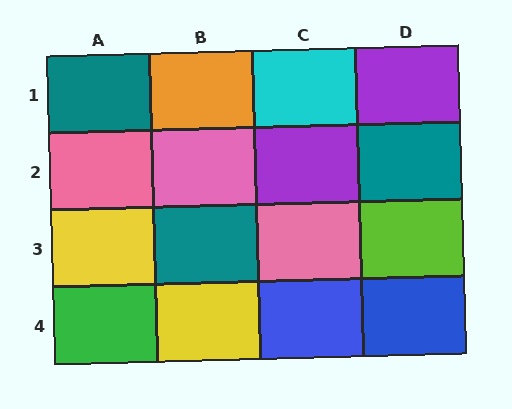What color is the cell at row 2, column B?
Pink.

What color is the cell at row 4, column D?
Blue.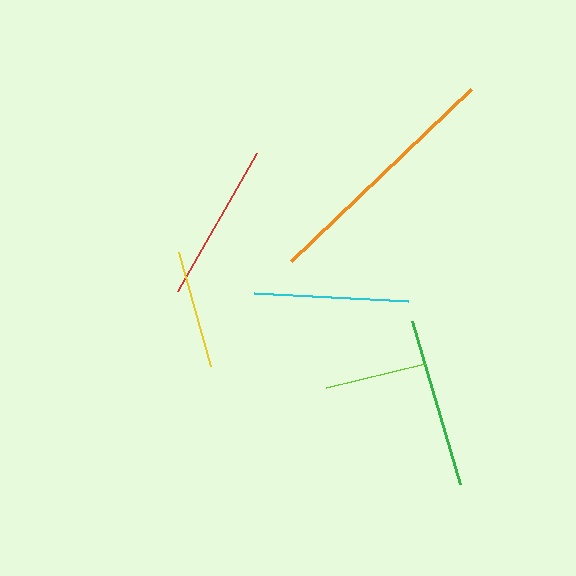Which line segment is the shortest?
The lime line is the shortest at approximately 102 pixels.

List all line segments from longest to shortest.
From longest to shortest: orange, green, red, cyan, yellow, lime.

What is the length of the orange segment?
The orange segment is approximately 249 pixels long.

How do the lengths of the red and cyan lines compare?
The red and cyan lines are approximately the same length.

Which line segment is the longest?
The orange line is the longest at approximately 249 pixels.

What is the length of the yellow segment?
The yellow segment is approximately 119 pixels long.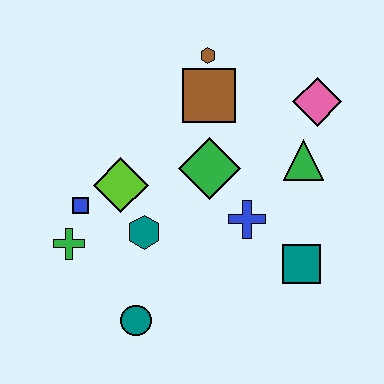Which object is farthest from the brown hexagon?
The teal circle is farthest from the brown hexagon.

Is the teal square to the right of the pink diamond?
No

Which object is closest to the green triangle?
The pink diamond is closest to the green triangle.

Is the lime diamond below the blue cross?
No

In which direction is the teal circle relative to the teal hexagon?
The teal circle is below the teal hexagon.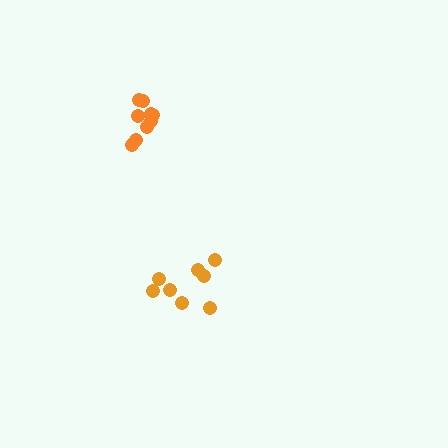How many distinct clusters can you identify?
There are 2 distinct clusters.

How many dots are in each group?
Group 1: 8 dots, Group 2: 9 dots (17 total).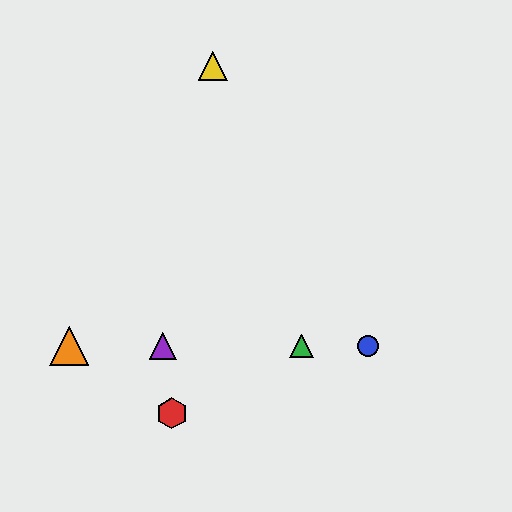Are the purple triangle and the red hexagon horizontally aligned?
No, the purple triangle is at y≈346 and the red hexagon is at y≈413.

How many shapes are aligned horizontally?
4 shapes (the blue circle, the green triangle, the purple triangle, the orange triangle) are aligned horizontally.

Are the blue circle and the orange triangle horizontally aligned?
Yes, both are at y≈346.